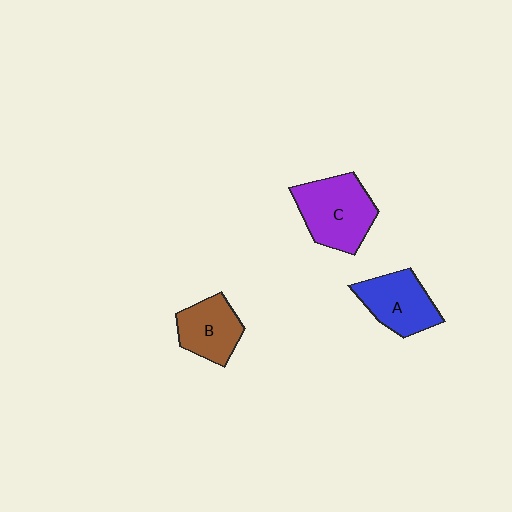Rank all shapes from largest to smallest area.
From largest to smallest: C (purple), A (blue), B (brown).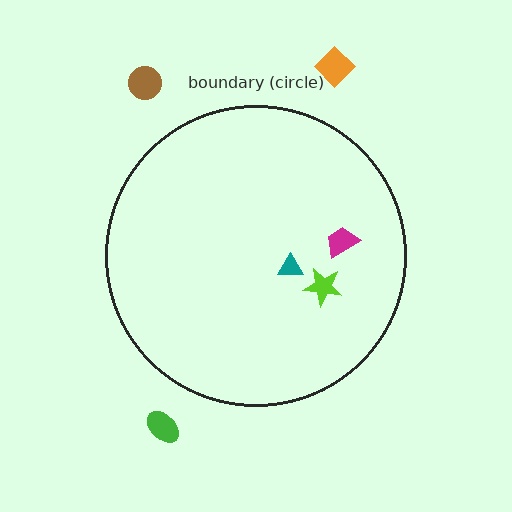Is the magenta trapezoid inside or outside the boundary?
Inside.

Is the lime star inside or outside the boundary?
Inside.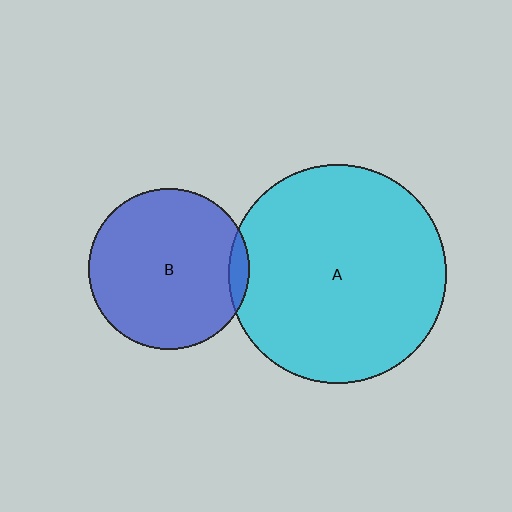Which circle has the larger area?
Circle A (cyan).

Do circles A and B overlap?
Yes.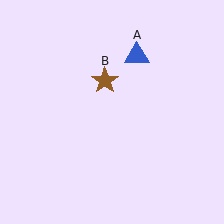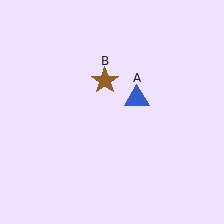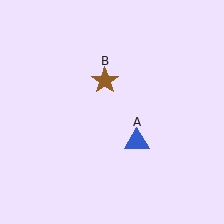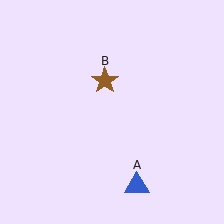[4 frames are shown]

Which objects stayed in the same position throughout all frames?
Brown star (object B) remained stationary.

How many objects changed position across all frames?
1 object changed position: blue triangle (object A).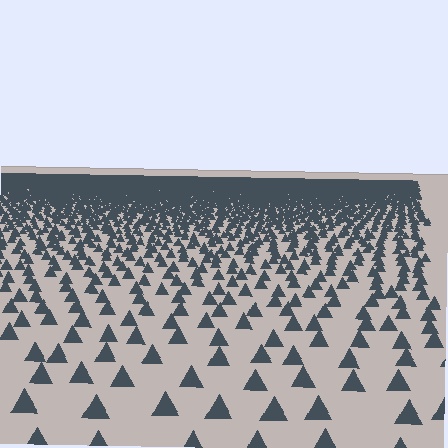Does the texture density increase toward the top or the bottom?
Density increases toward the top.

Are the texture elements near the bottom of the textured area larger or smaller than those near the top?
Larger. Near the bottom, elements are closer to the viewer and appear at a bigger on-screen size.